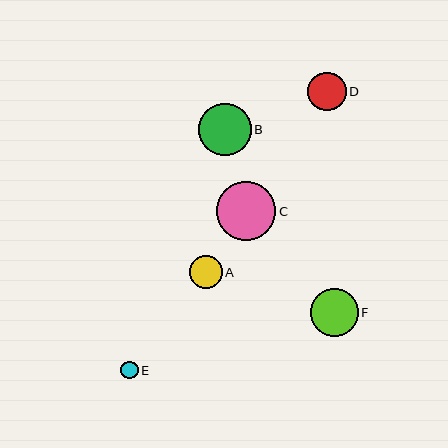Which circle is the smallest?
Circle E is the smallest with a size of approximately 17 pixels.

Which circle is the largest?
Circle C is the largest with a size of approximately 59 pixels.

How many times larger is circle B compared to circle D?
Circle B is approximately 1.4 times the size of circle D.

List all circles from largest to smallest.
From largest to smallest: C, B, F, D, A, E.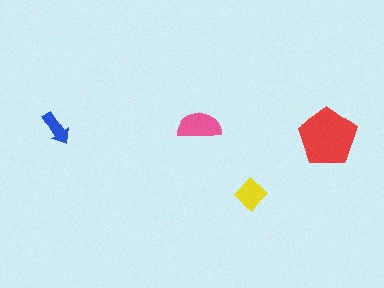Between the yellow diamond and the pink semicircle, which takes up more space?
The pink semicircle.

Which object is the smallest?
The blue arrow.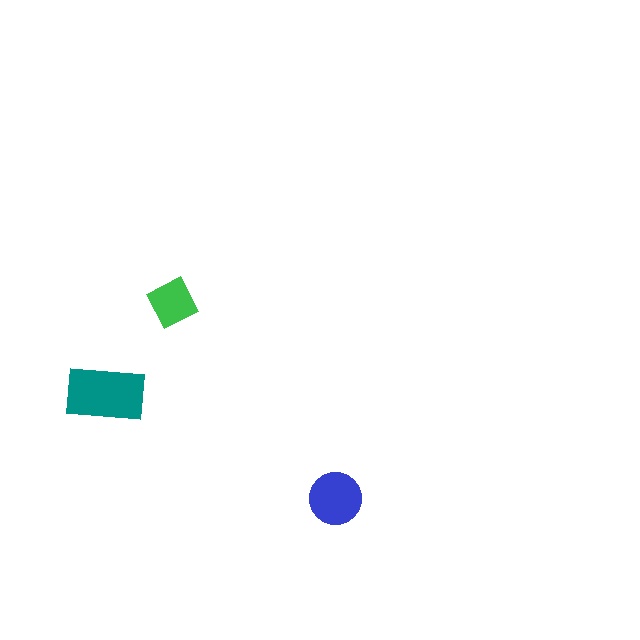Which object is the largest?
The teal rectangle.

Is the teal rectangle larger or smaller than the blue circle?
Larger.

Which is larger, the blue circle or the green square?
The blue circle.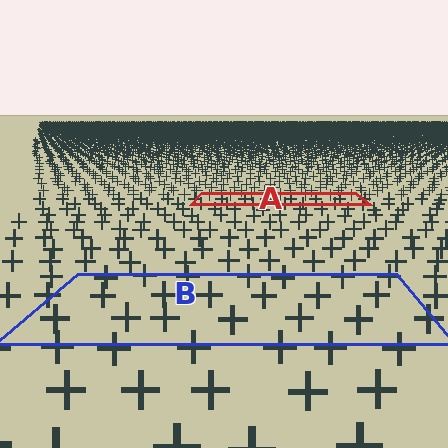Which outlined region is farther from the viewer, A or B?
Region A is farther from the viewer — the texture elements inside it appear smaller and more densely packed.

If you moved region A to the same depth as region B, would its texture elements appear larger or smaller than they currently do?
They would appear larger. At a closer depth, the same texture elements are projected at a bigger on-screen size.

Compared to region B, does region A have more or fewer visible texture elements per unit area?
Region A has more texture elements per unit area — they are packed more densely because it is farther away.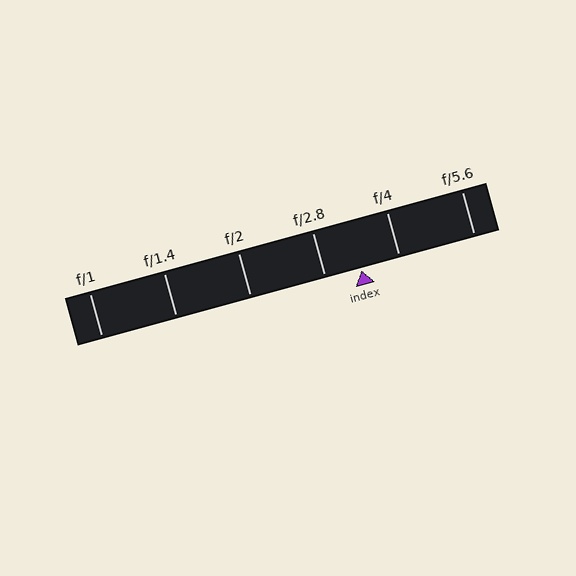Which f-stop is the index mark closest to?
The index mark is closest to f/2.8.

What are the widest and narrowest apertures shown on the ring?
The widest aperture shown is f/1 and the narrowest is f/5.6.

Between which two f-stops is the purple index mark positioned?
The index mark is between f/2.8 and f/4.